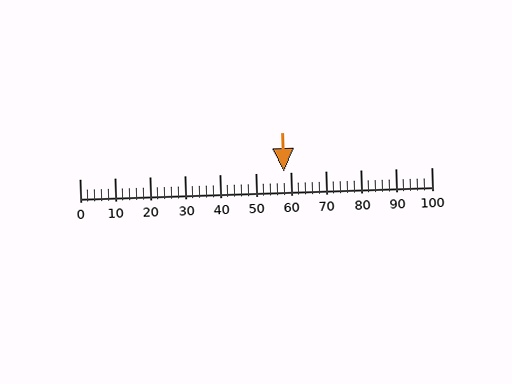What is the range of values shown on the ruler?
The ruler shows values from 0 to 100.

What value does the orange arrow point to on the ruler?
The orange arrow points to approximately 58.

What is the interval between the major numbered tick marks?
The major tick marks are spaced 10 units apart.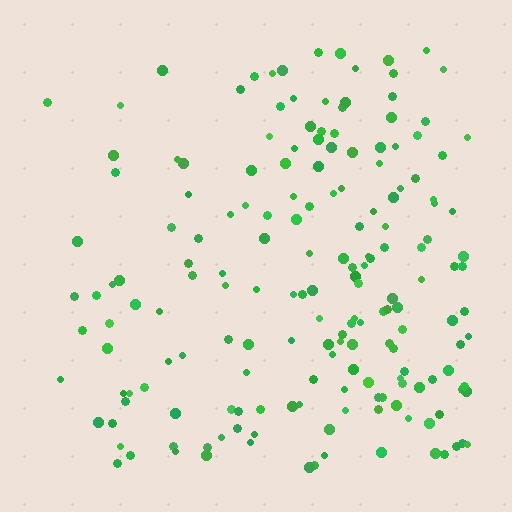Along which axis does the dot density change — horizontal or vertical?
Horizontal.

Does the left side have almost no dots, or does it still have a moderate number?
Still a moderate number, just noticeably fewer than the right.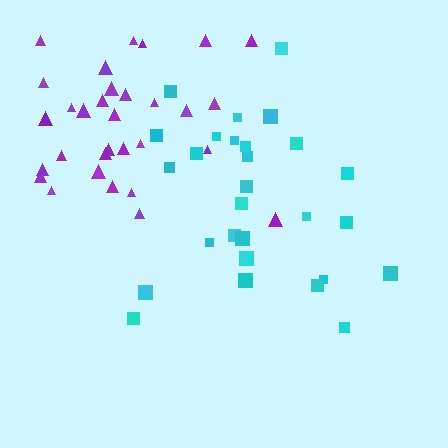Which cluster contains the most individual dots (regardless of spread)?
Purple (31).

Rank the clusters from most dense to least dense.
purple, cyan.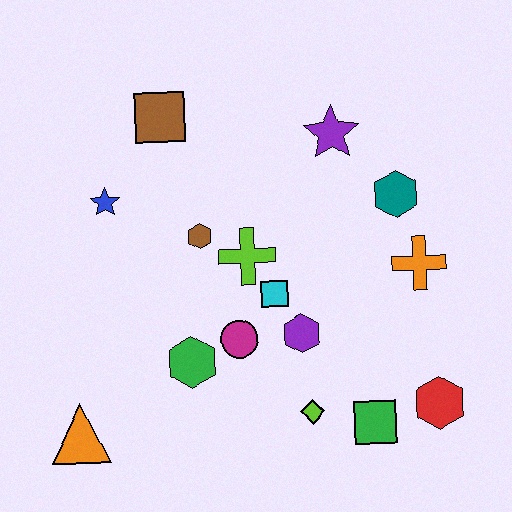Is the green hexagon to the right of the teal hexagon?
No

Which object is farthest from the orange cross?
The orange triangle is farthest from the orange cross.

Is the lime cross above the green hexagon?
Yes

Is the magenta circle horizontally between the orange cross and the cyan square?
No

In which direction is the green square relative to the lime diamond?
The green square is to the right of the lime diamond.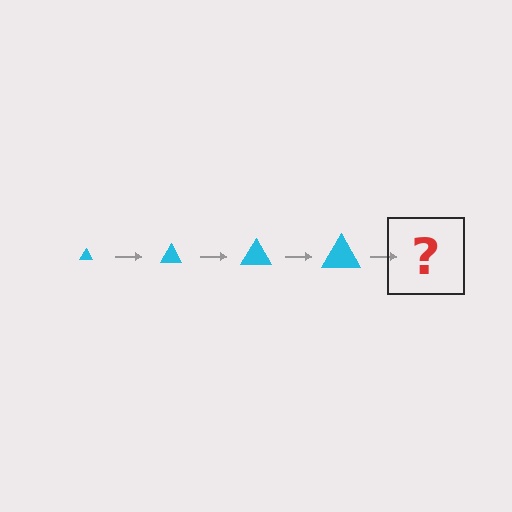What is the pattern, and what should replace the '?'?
The pattern is that the triangle gets progressively larger each step. The '?' should be a cyan triangle, larger than the previous one.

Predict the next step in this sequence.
The next step is a cyan triangle, larger than the previous one.